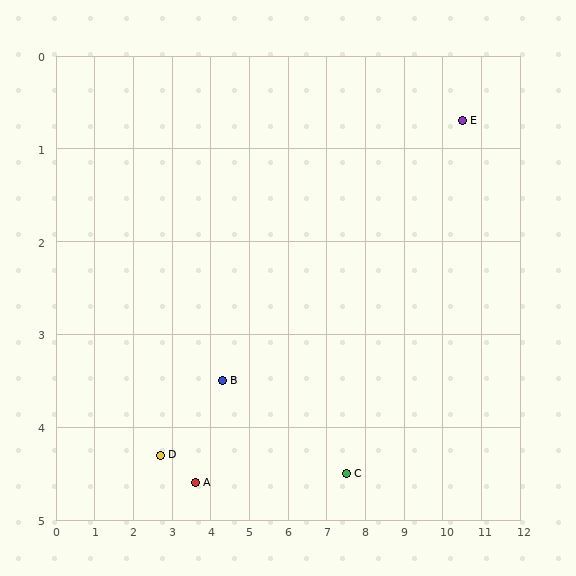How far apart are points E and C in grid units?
Points E and C are about 4.8 grid units apart.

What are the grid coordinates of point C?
Point C is at approximately (7.5, 4.5).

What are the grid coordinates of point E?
Point E is at approximately (10.5, 0.7).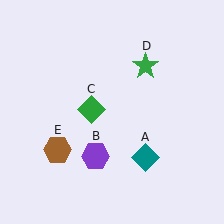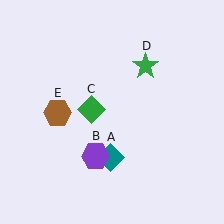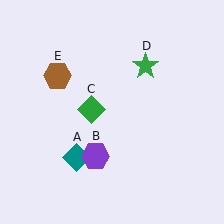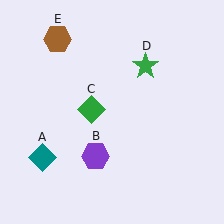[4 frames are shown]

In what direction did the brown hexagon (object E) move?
The brown hexagon (object E) moved up.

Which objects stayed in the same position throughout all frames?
Purple hexagon (object B) and green diamond (object C) and green star (object D) remained stationary.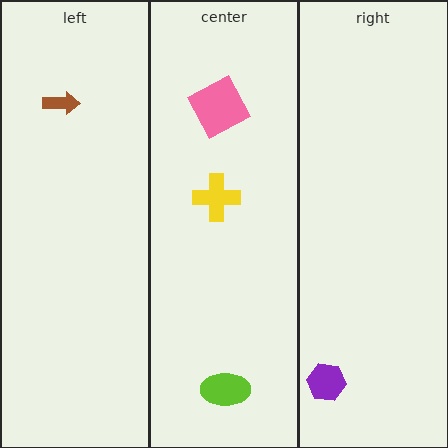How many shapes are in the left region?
1.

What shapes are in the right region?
The purple hexagon.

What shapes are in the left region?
The brown arrow.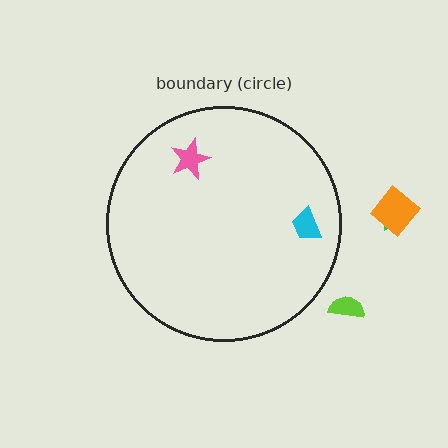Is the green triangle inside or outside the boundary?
Outside.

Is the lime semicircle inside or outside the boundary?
Outside.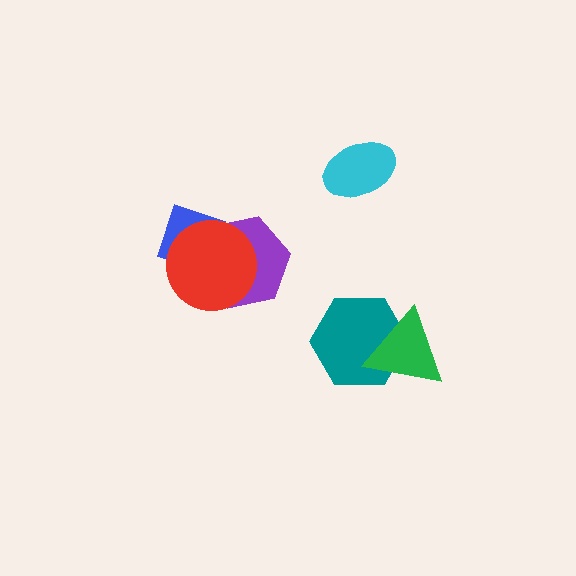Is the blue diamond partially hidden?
Yes, it is partially covered by another shape.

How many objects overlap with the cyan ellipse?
0 objects overlap with the cyan ellipse.